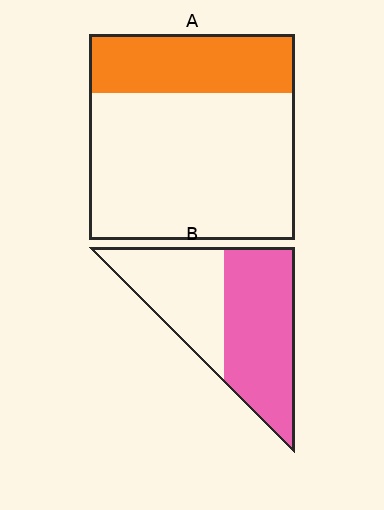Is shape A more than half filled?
No.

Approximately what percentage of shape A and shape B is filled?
A is approximately 30% and B is approximately 55%.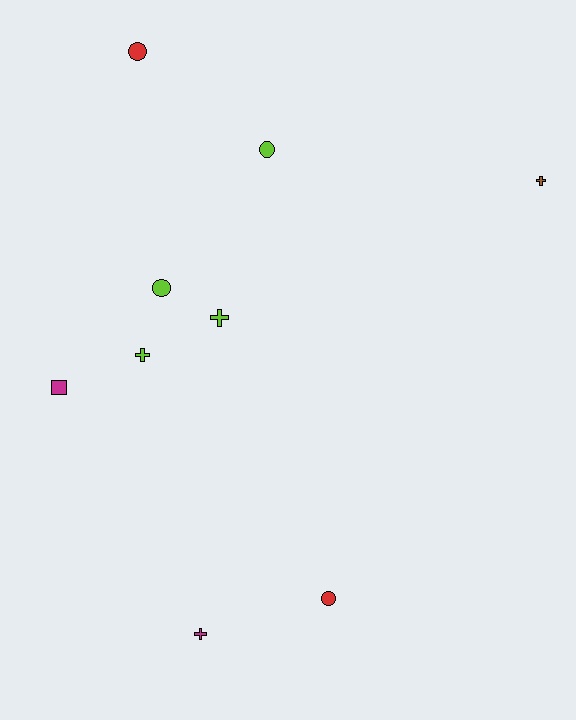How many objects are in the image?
There are 9 objects.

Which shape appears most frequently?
Circle, with 4 objects.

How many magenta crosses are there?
There is 1 magenta cross.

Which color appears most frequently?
Lime, with 4 objects.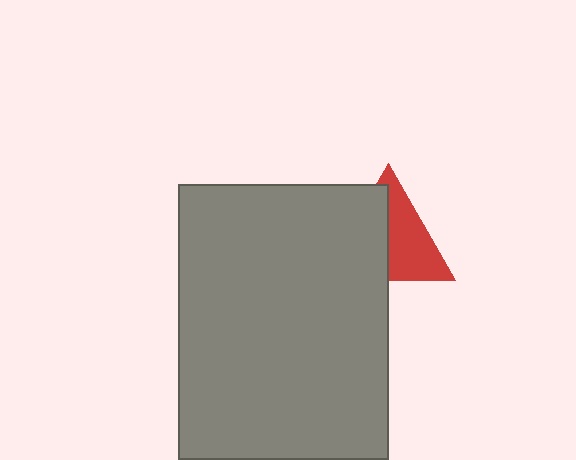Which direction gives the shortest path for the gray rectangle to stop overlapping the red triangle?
Moving left gives the shortest separation.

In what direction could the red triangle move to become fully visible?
The red triangle could move right. That would shift it out from behind the gray rectangle entirely.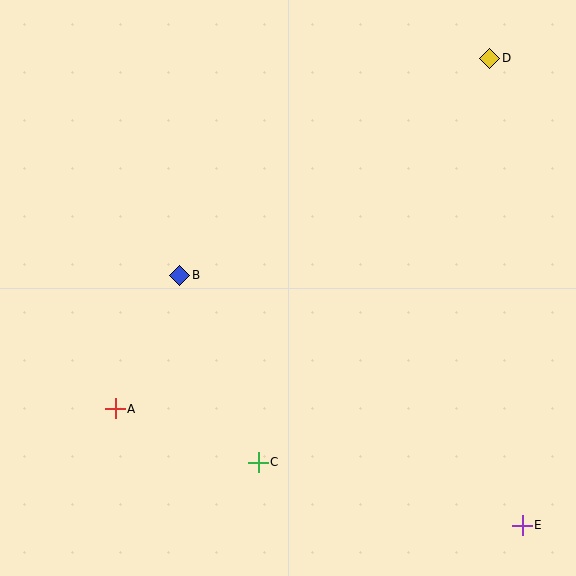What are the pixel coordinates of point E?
Point E is at (522, 525).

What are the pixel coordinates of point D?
Point D is at (490, 58).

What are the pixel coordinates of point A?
Point A is at (115, 409).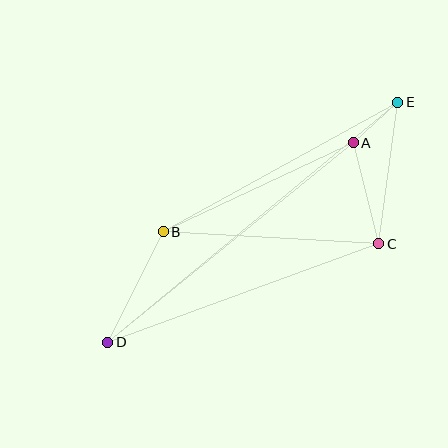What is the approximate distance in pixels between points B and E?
The distance between B and E is approximately 268 pixels.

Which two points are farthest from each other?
Points D and E are farthest from each other.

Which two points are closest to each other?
Points A and E are closest to each other.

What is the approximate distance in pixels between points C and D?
The distance between C and D is approximately 288 pixels.